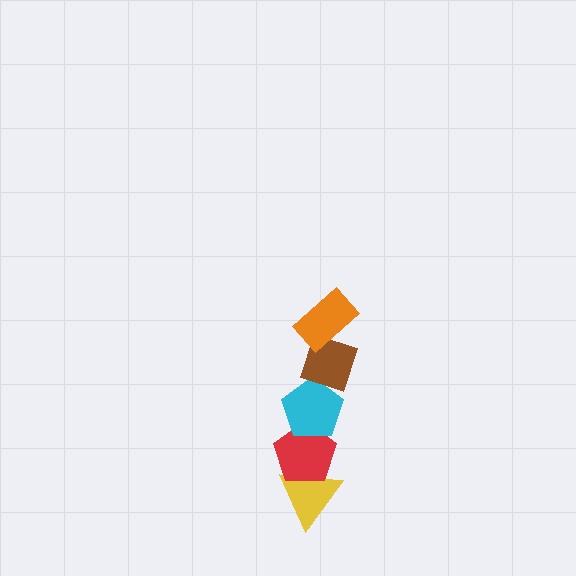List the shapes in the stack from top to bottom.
From top to bottom: the orange rectangle, the brown diamond, the cyan pentagon, the red pentagon, the yellow triangle.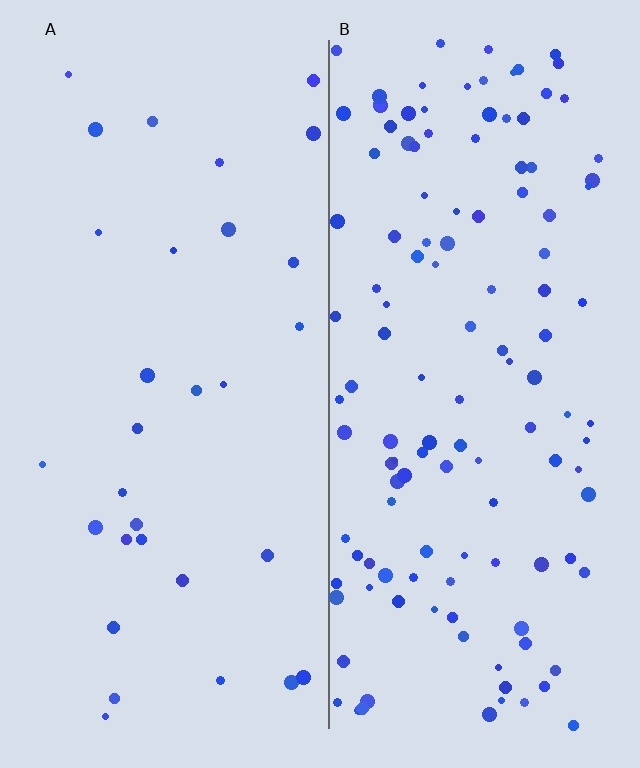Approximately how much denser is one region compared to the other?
Approximately 4.2× — region B over region A.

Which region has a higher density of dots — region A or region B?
B (the right).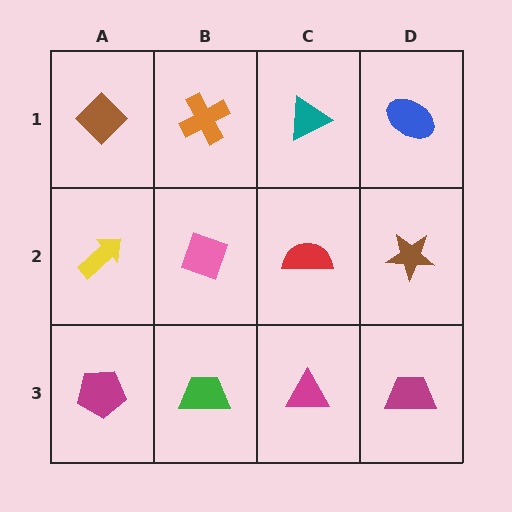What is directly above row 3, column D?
A brown star.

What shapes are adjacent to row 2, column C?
A teal triangle (row 1, column C), a magenta triangle (row 3, column C), a pink diamond (row 2, column B), a brown star (row 2, column D).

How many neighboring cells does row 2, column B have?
4.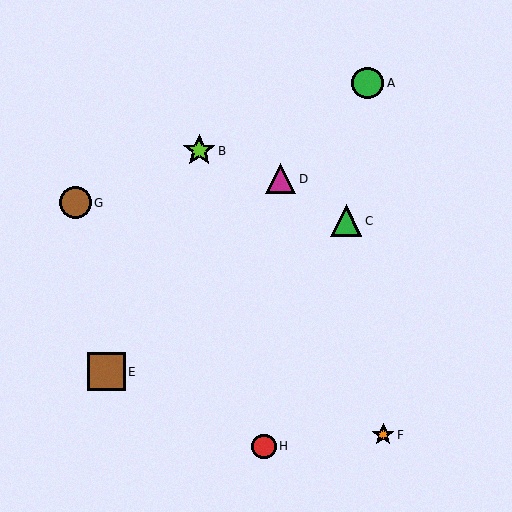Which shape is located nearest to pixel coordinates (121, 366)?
The brown square (labeled E) at (106, 372) is nearest to that location.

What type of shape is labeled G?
Shape G is a brown circle.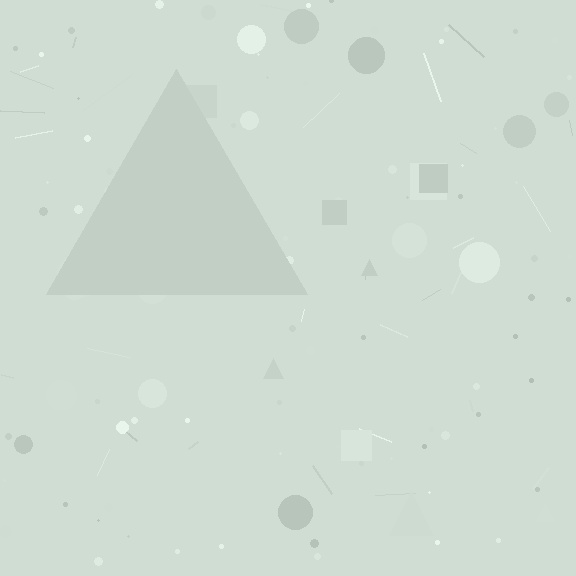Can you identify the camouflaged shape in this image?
The camouflaged shape is a triangle.